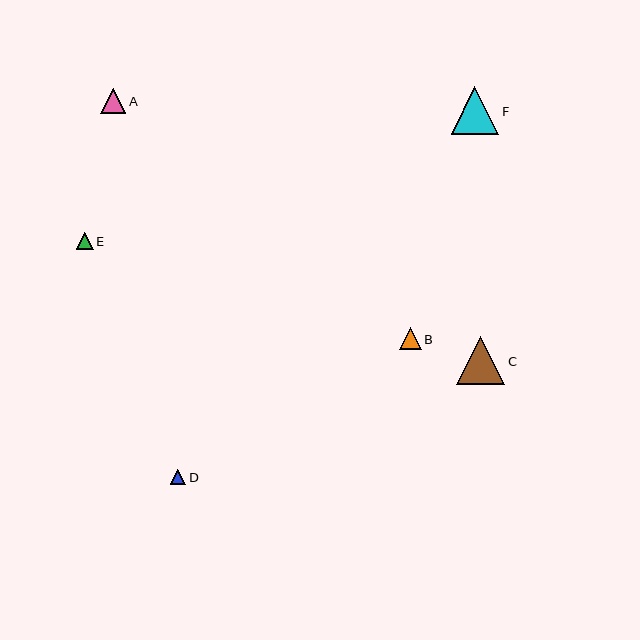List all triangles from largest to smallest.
From largest to smallest: C, F, A, B, E, D.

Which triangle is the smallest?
Triangle D is the smallest with a size of approximately 16 pixels.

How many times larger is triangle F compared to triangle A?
Triangle F is approximately 1.9 times the size of triangle A.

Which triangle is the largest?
Triangle C is the largest with a size of approximately 48 pixels.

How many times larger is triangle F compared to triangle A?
Triangle F is approximately 1.9 times the size of triangle A.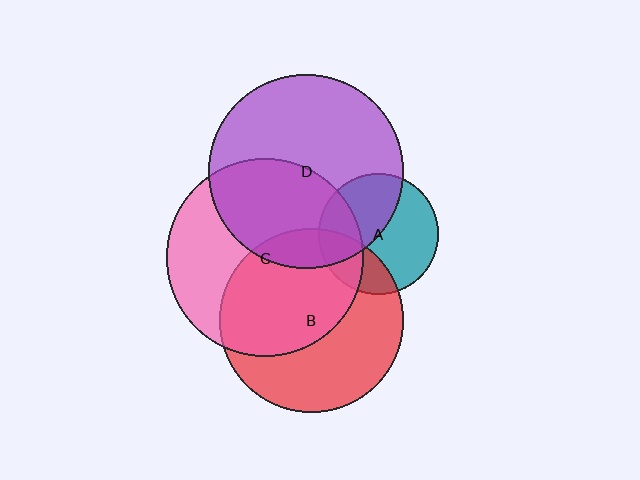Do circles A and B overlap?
Yes.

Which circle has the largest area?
Circle C (pink).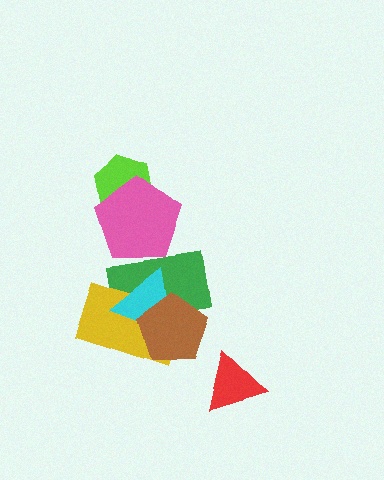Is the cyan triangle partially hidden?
Yes, it is partially covered by another shape.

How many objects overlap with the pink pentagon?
2 objects overlap with the pink pentagon.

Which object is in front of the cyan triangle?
The brown pentagon is in front of the cyan triangle.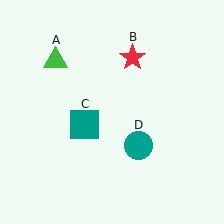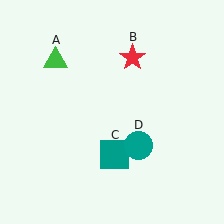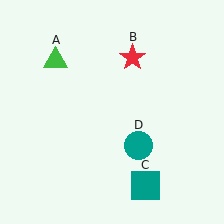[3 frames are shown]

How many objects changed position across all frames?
1 object changed position: teal square (object C).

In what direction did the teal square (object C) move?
The teal square (object C) moved down and to the right.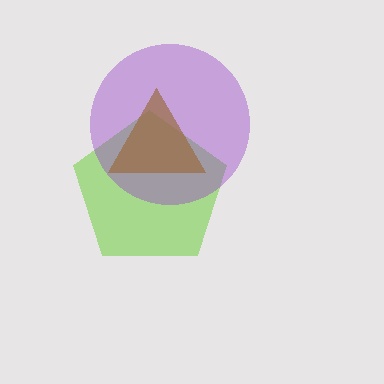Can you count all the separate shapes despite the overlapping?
Yes, there are 3 separate shapes.